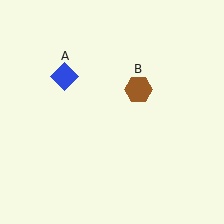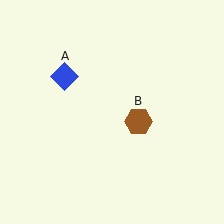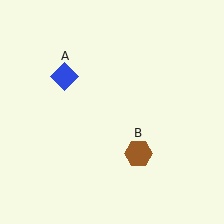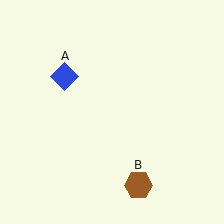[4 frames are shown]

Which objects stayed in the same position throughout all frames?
Blue diamond (object A) remained stationary.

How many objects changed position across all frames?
1 object changed position: brown hexagon (object B).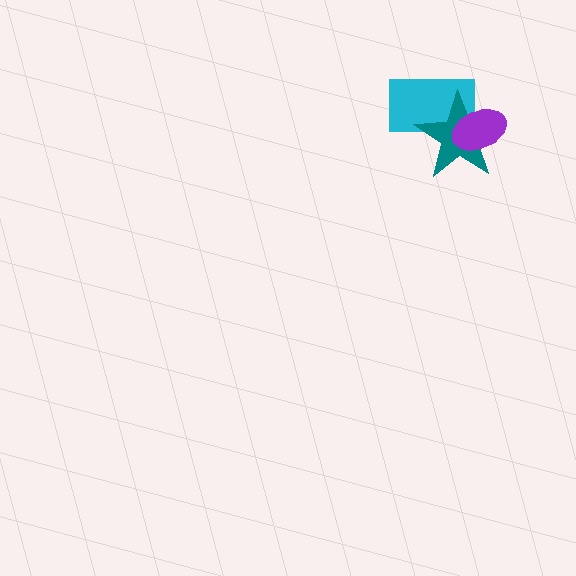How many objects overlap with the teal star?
2 objects overlap with the teal star.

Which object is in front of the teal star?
The purple ellipse is in front of the teal star.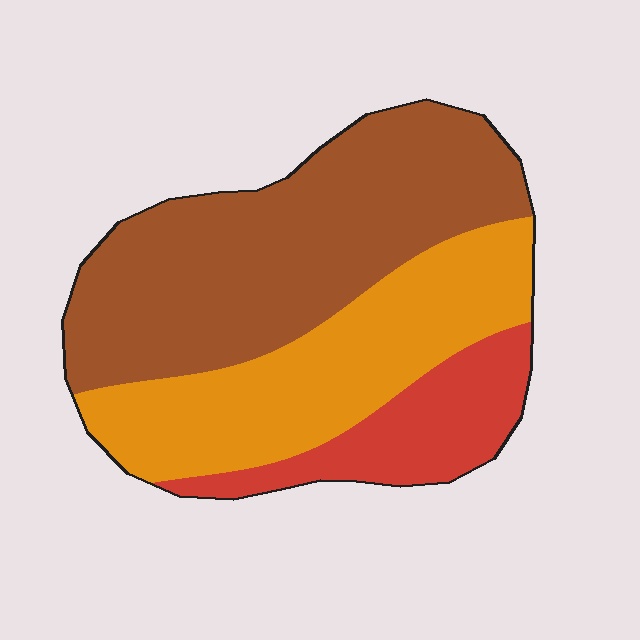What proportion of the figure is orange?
Orange covers about 35% of the figure.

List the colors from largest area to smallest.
From largest to smallest: brown, orange, red.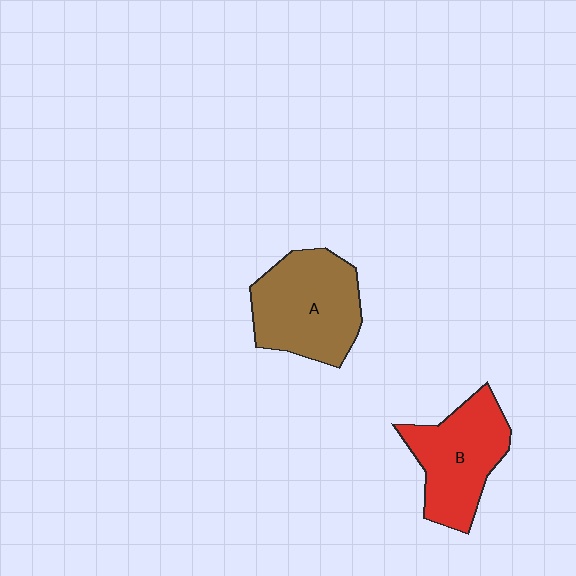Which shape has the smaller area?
Shape B (red).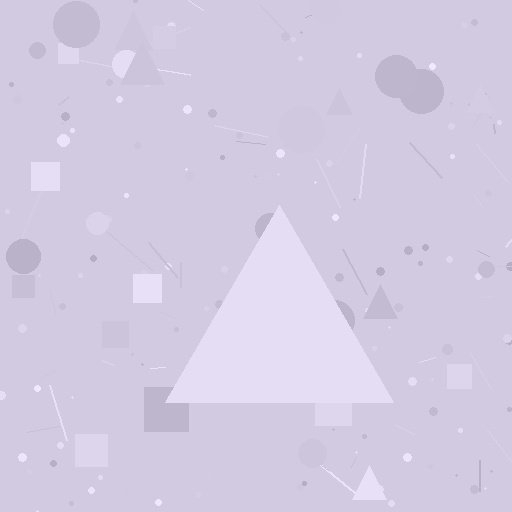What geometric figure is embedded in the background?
A triangle is embedded in the background.